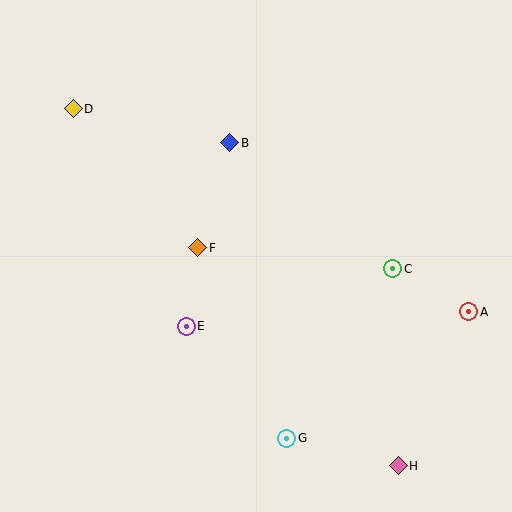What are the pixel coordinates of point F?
Point F is at (198, 248).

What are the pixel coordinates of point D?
Point D is at (73, 109).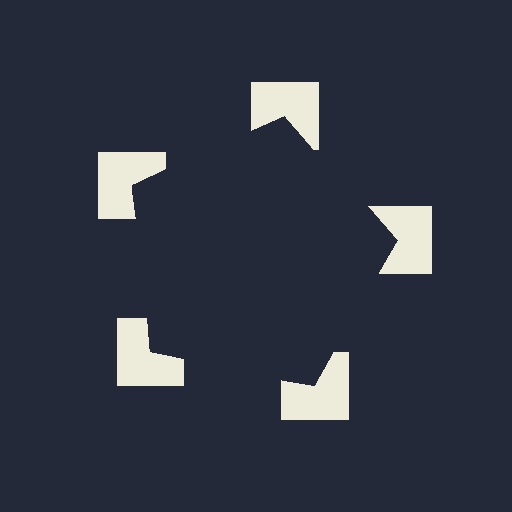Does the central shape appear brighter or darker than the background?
It typically appears slightly darker than the background, even though no actual brightness change is drawn.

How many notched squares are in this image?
There are 5 — one at each vertex of the illusory pentagon.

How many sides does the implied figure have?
5 sides.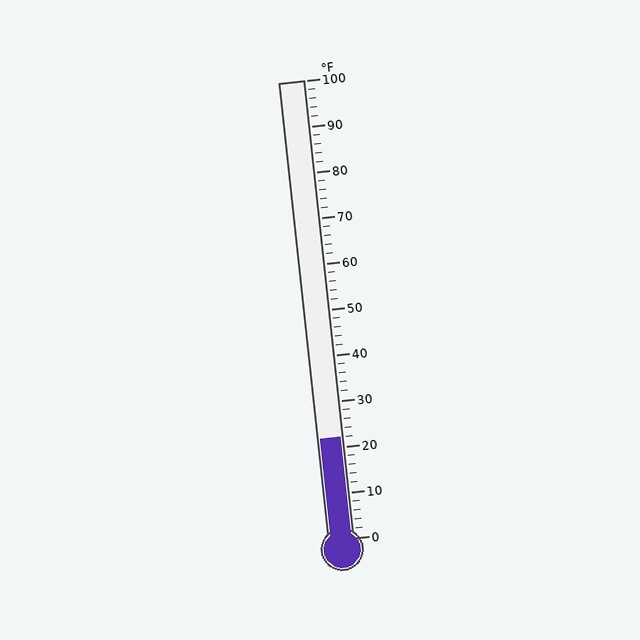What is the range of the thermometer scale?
The thermometer scale ranges from 0°F to 100°F.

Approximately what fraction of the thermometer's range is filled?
The thermometer is filled to approximately 20% of its range.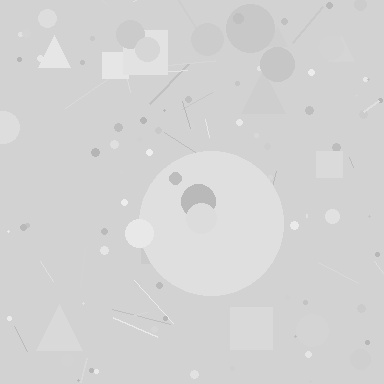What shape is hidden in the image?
A circle is hidden in the image.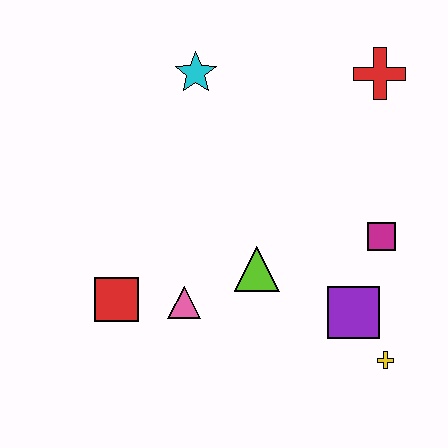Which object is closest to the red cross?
The magenta square is closest to the red cross.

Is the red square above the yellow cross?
Yes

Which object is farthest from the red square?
The red cross is farthest from the red square.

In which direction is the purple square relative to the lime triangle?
The purple square is to the right of the lime triangle.